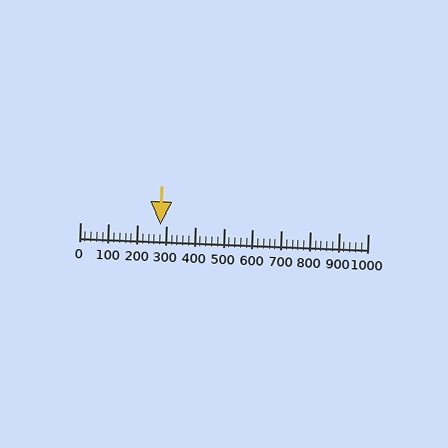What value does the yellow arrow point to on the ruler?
The yellow arrow points to approximately 280.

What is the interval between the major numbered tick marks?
The major tick marks are spaced 100 units apart.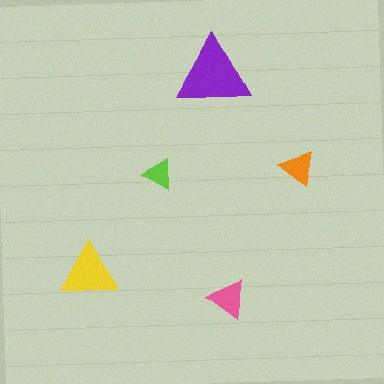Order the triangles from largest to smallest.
the purple one, the yellow one, the pink one, the orange one, the lime one.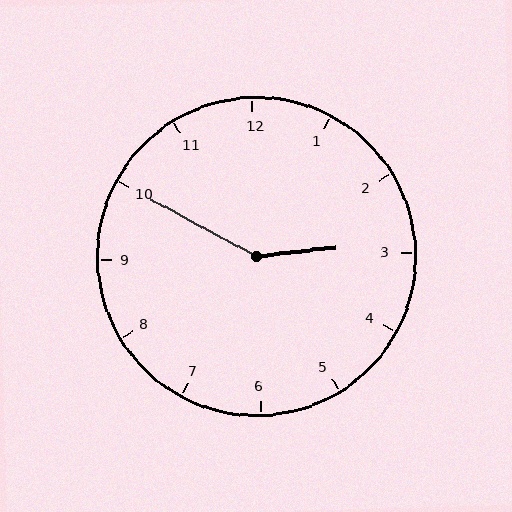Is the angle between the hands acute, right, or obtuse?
It is obtuse.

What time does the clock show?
2:50.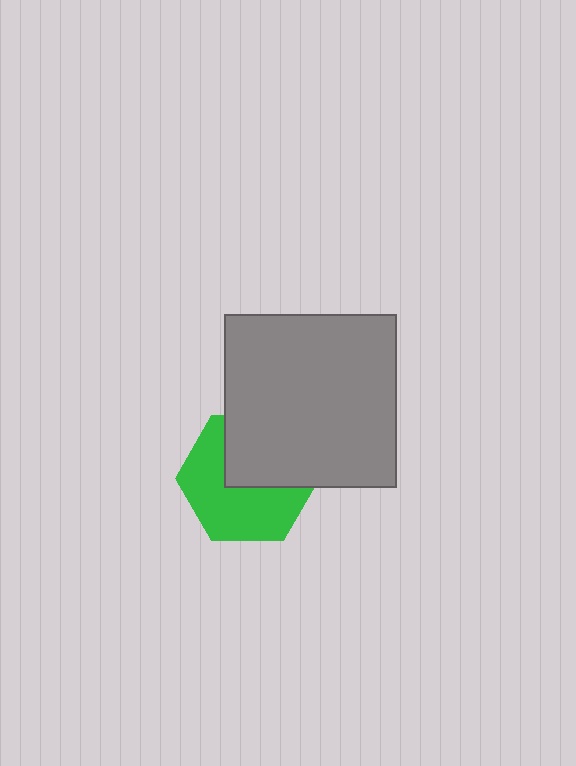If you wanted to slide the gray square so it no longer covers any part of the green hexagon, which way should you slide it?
Slide it up — that is the most direct way to separate the two shapes.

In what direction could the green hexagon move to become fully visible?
The green hexagon could move down. That would shift it out from behind the gray square entirely.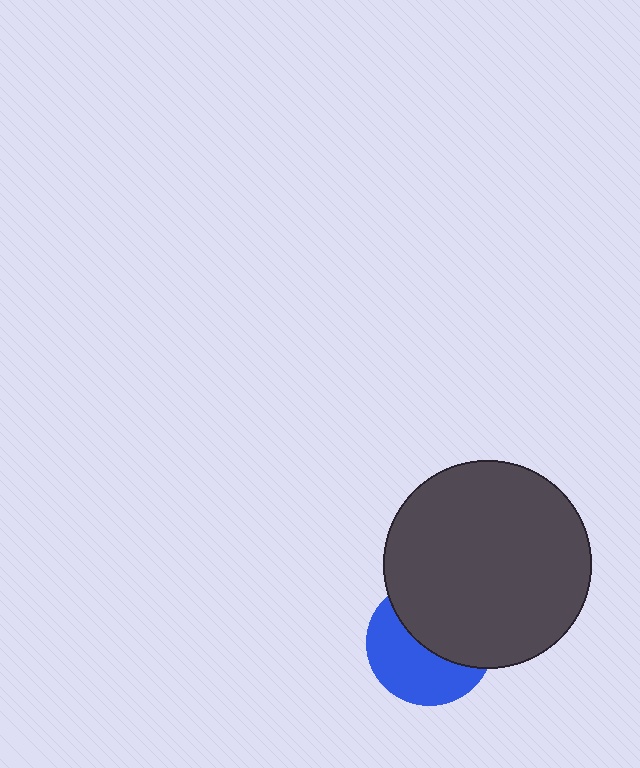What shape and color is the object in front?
The object in front is a dark gray circle.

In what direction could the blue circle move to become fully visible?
The blue circle could move down. That would shift it out from behind the dark gray circle entirely.